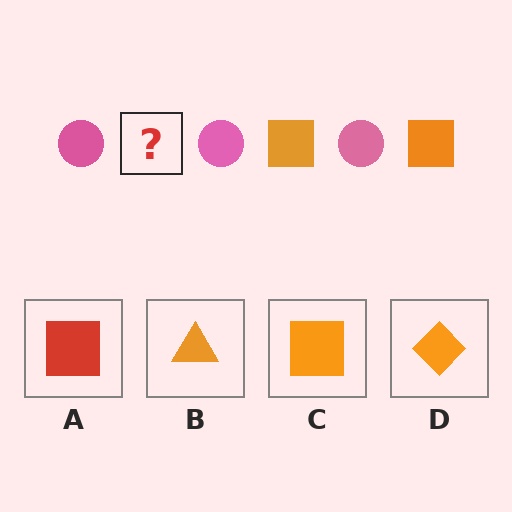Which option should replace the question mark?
Option C.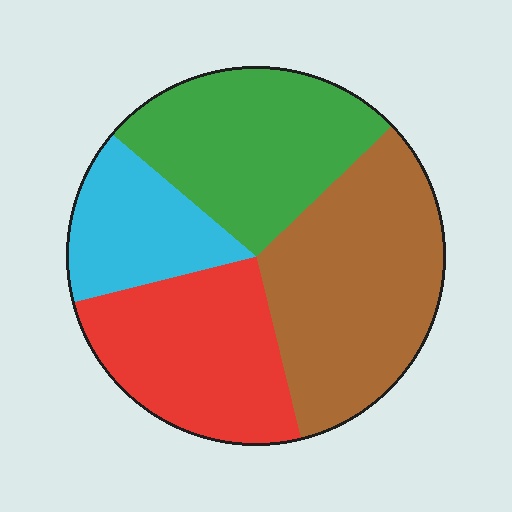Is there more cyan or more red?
Red.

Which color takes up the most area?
Brown, at roughly 35%.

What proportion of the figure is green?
Green covers about 25% of the figure.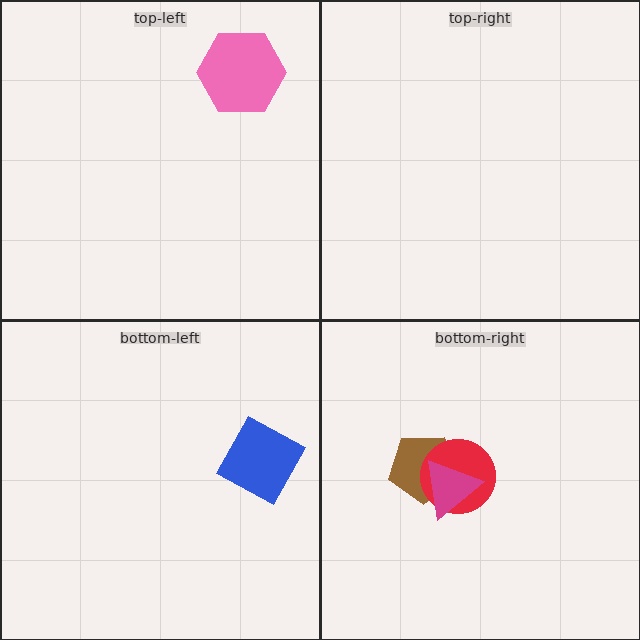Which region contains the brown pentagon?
The bottom-right region.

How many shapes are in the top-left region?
1.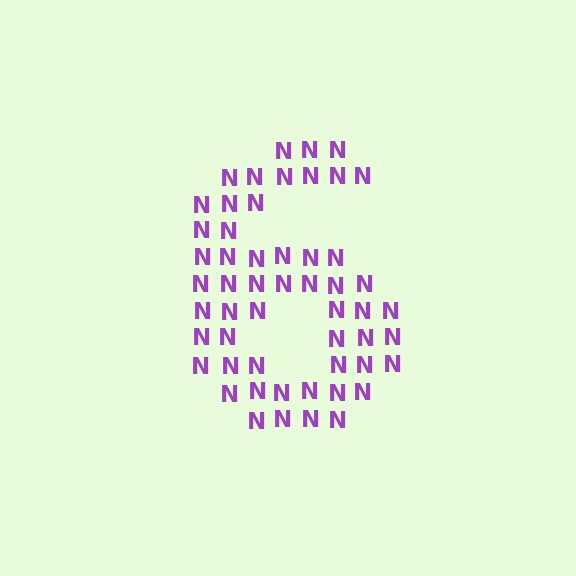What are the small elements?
The small elements are letter N's.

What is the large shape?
The large shape is the digit 6.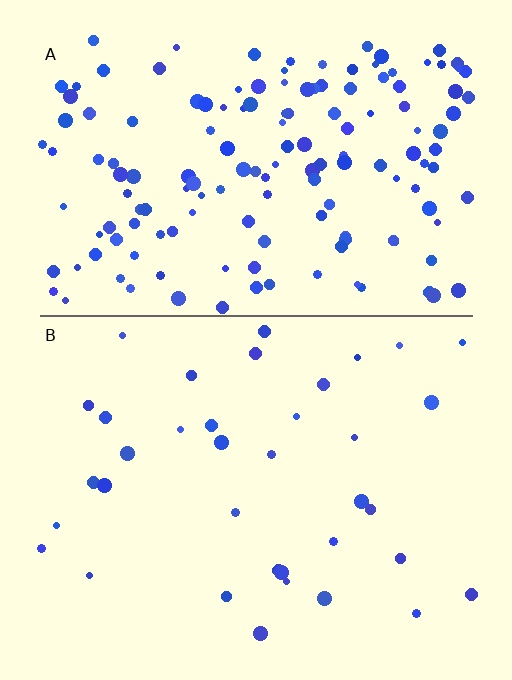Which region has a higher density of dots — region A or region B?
A (the top).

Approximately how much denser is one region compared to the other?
Approximately 4.2× — region A over region B.